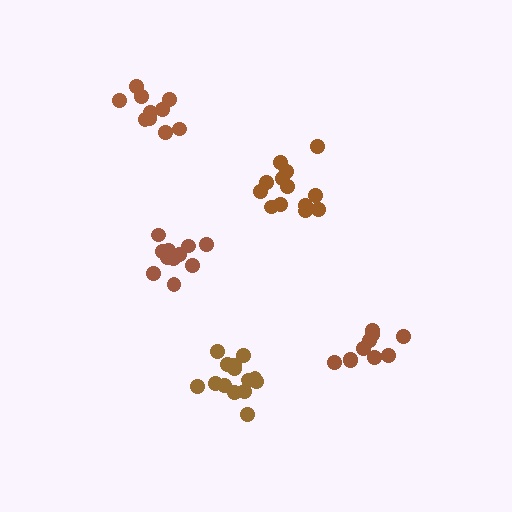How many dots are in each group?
Group 1: 11 dots, Group 2: 13 dots, Group 3: 14 dots, Group 4: 10 dots, Group 5: 10 dots (58 total).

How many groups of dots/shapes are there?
There are 5 groups.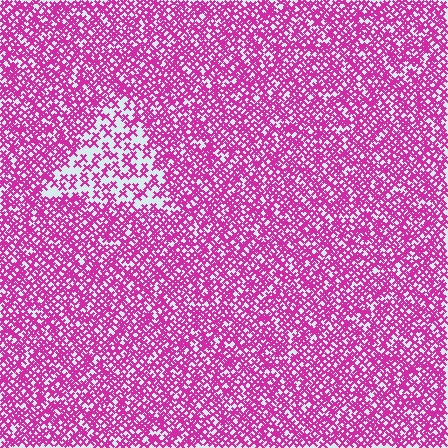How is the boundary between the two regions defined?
The boundary is defined by a change in element density (approximately 2.2x ratio). All elements are the same color, size, and shape.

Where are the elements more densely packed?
The elements are more densely packed outside the triangle boundary.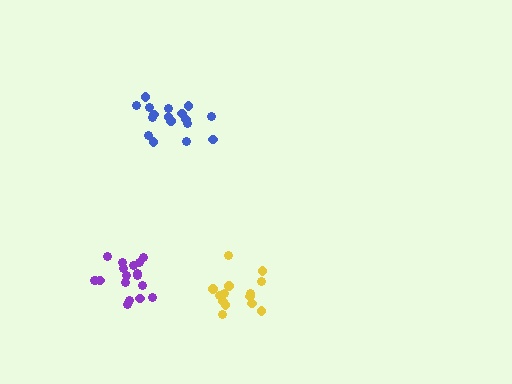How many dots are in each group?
Group 1: 14 dots, Group 2: 18 dots, Group 3: 17 dots (49 total).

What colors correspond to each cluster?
The clusters are colored: yellow, purple, blue.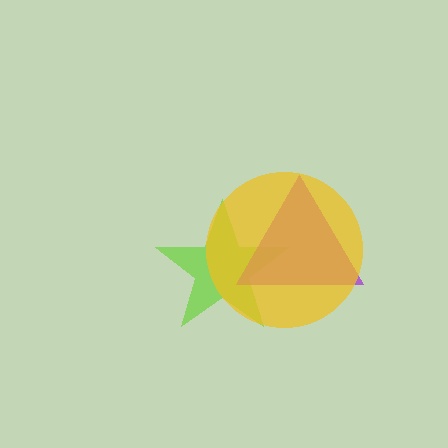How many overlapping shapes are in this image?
There are 3 overlapping shapes in the image.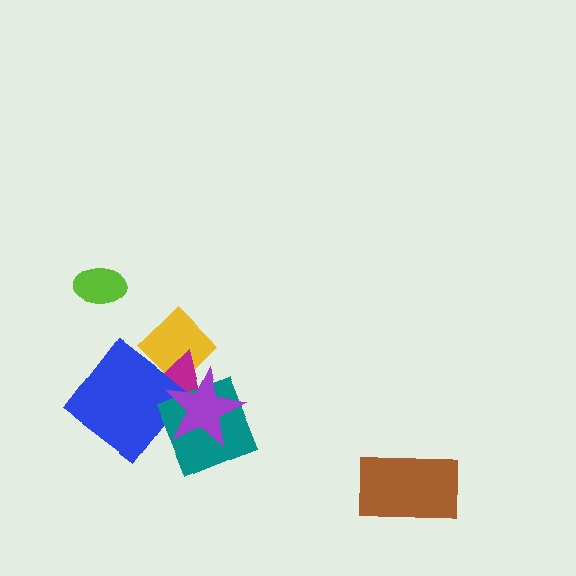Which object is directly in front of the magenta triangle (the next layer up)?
The blue diamond is directly in front of the magenta triangle.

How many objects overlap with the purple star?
4 objects overlap with the purple star.